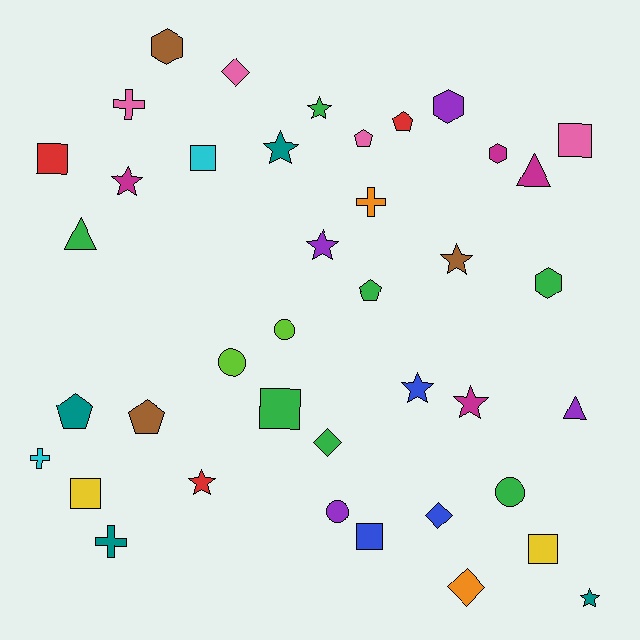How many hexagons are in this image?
There are 4 hexagons.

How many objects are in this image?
There are 40 objects.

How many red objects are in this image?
There are 3 red objects.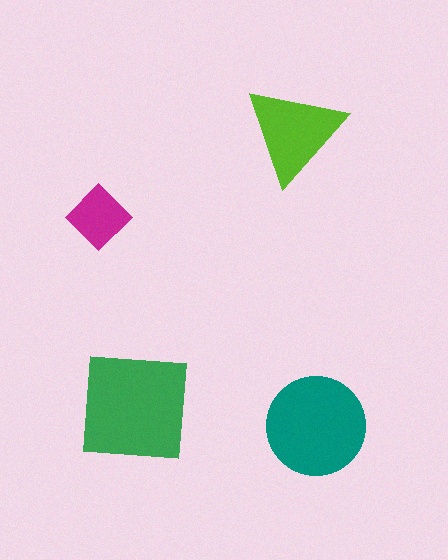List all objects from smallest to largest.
The magenta diamond, the lime triangle, the teal circle, the green square.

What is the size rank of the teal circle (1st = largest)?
2nd.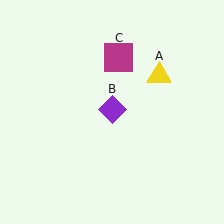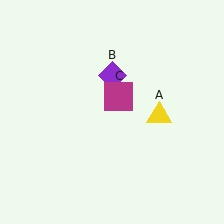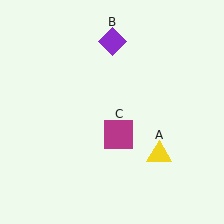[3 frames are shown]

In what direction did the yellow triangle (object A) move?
The yellow triangle (object A) moved down.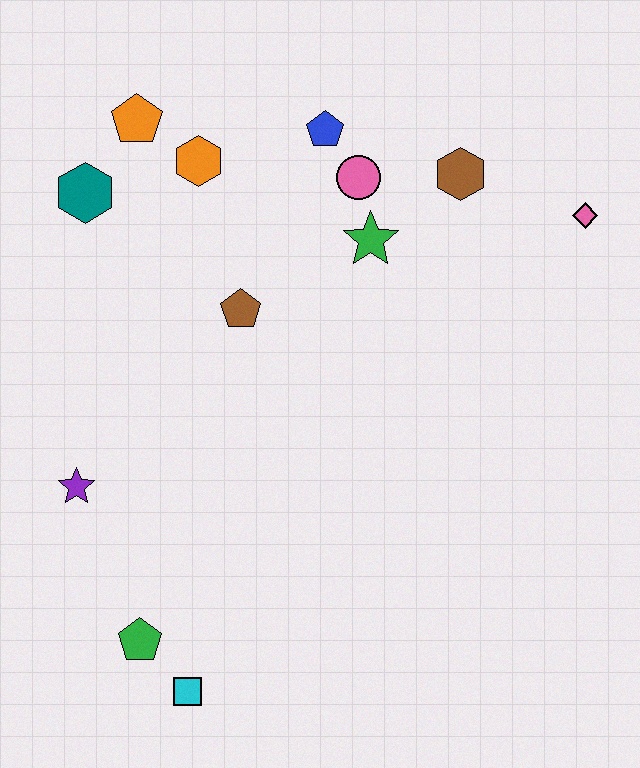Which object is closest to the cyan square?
The green pentagon is closest to the cyan square.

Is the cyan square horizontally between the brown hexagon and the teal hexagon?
Yes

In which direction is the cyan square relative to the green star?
The cyan square is below the green star.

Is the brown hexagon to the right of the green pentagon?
Yes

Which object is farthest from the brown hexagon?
The cyan square is farthest from the brown hexagon.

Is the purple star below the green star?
Yes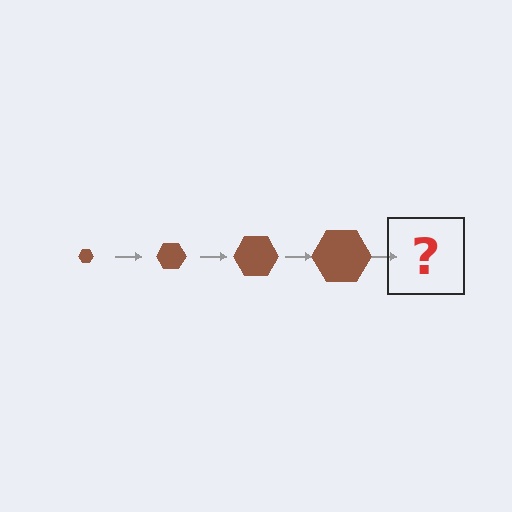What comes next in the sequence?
The next element should be a brown hexagon, larger than the previous one.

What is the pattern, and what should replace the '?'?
The pattern is that the hexagon gets progressively larger each step. The '?' should be a brown hexagon, larger than the previous one.